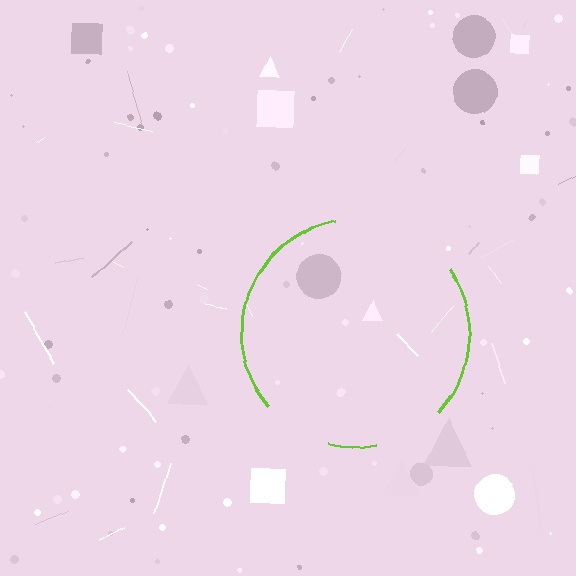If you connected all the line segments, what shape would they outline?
They would outline a circle.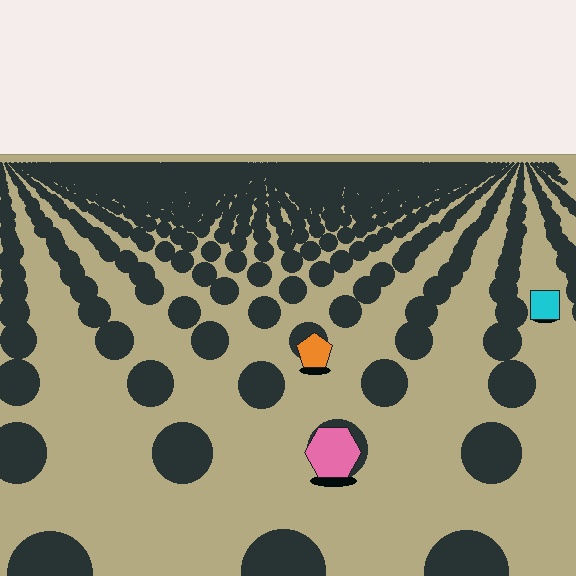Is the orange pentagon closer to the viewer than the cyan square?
Yes. The orange pentagon is closer — you can tell from the texture gradient: the ground texture is coarser near it.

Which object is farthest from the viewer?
The cyan square is farthest from the viewer. It appears smaller and the ground texture around it is denser.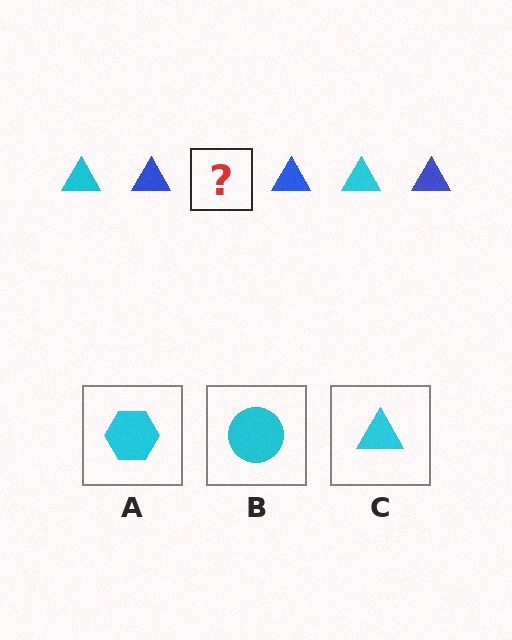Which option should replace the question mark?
Option C.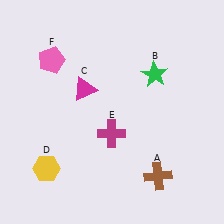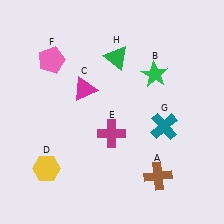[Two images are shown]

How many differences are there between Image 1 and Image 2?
There are 2 differences between the two images.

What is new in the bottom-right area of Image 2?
A teal cross (G) was added in the bottom-right area of Image 2.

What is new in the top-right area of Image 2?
A green triangle (H) was added in the top-right area of Image 2.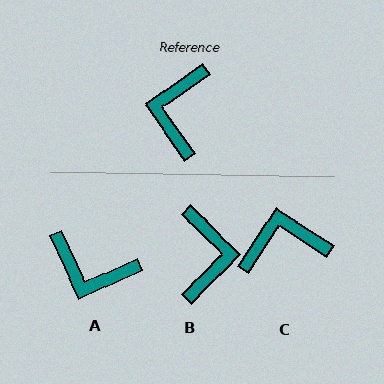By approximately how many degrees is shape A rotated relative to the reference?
Approximately 80 degrees counter-clockwise.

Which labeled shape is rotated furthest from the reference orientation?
B, about 169 degrees away.